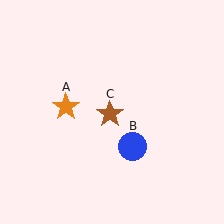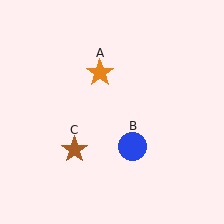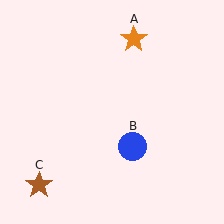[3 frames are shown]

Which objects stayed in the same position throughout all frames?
Blue circle (object B) remained stationary.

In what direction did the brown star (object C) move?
The brown star (object C) moved down and to the left.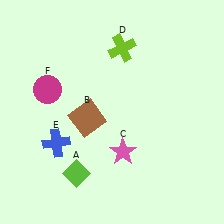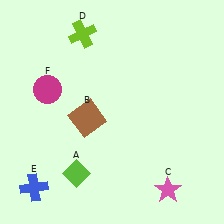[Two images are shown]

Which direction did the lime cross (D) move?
The lime cross (D) moved left.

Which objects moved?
The objects that moved are: the pink star (C), the lime cross (D), the blue cross (E).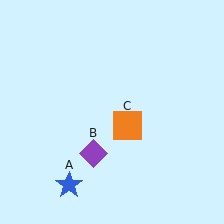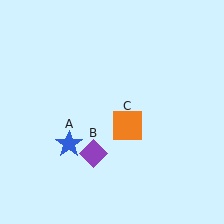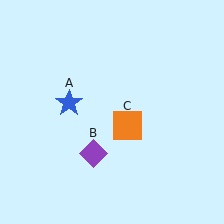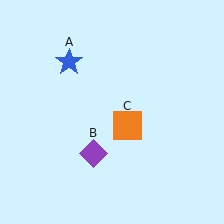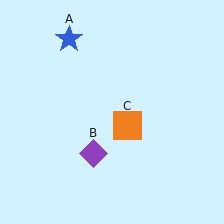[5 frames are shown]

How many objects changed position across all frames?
1 object changed position: blue star (object A).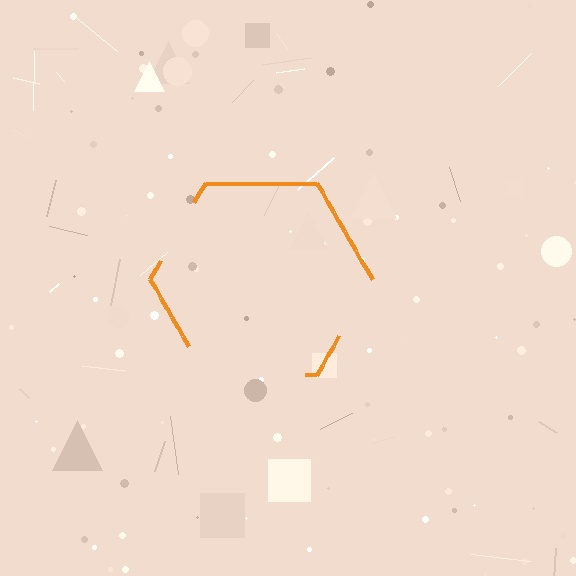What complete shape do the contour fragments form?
The contour fragments form a hexagon.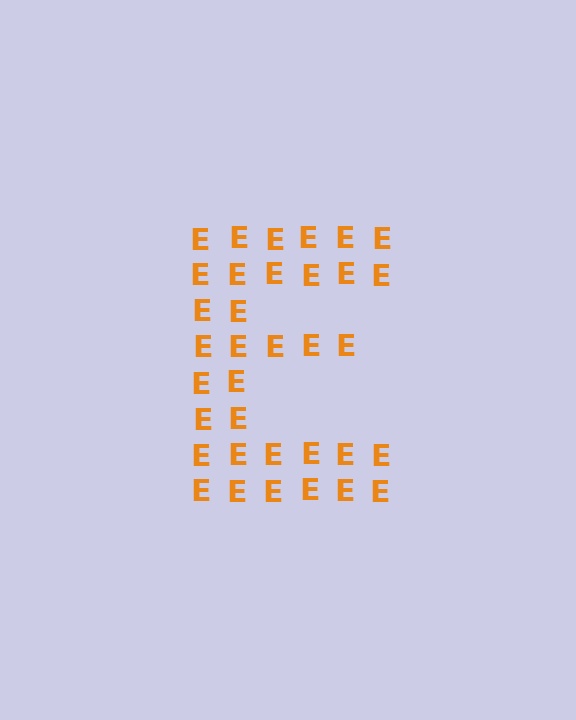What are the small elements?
The small elements are letter E's.